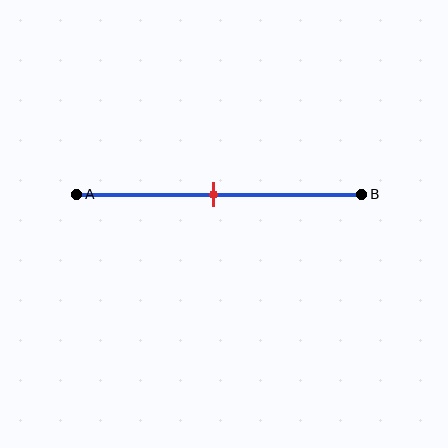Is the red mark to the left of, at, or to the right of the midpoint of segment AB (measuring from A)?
The red mark is approximately at the midpoint of segment AB.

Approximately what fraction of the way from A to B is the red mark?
The red mark is approximately 50% of the way from A to B.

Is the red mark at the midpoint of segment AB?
Yes, the mark is approximately at the midpoint.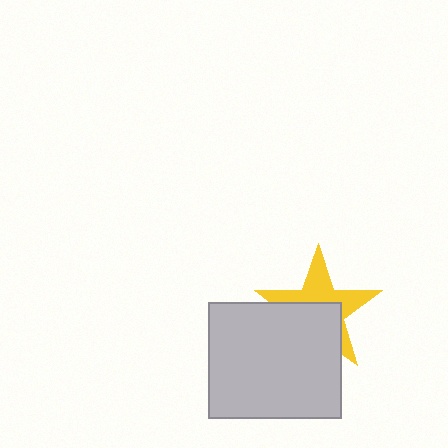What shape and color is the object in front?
The object in front is a light gray rectangle.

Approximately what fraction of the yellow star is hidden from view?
Roughly 50% of the yellow star is hidden behind the light gray rectangle.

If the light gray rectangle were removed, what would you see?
You would see the complete yellow star.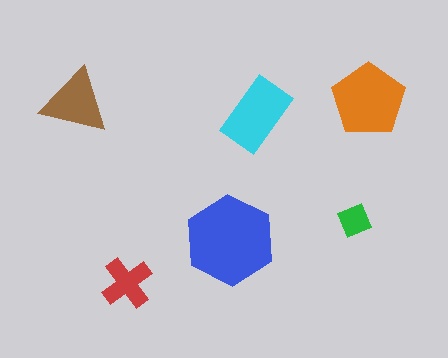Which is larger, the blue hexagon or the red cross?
The blue hexagon.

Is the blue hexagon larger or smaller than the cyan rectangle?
Larger.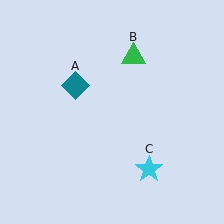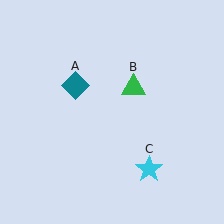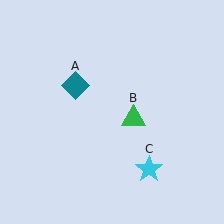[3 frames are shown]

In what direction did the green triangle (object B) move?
The green triangle (object B) moved down.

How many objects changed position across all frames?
1 object changed position: green triangle (object B).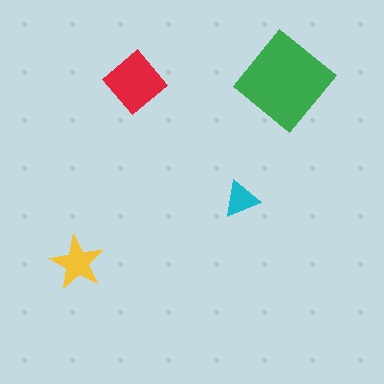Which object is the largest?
The green diamond.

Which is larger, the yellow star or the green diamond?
The green diamond.